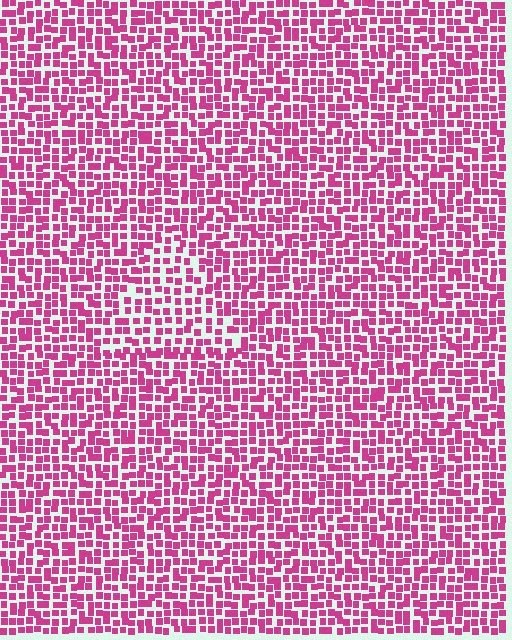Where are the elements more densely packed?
The elements are more densely packed outside the triangle boundary.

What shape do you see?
I see a triangle.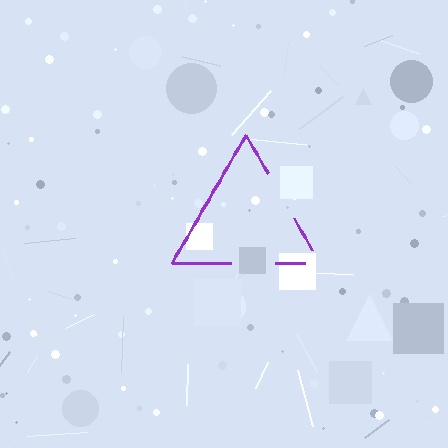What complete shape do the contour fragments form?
The contour fragments form a triangle.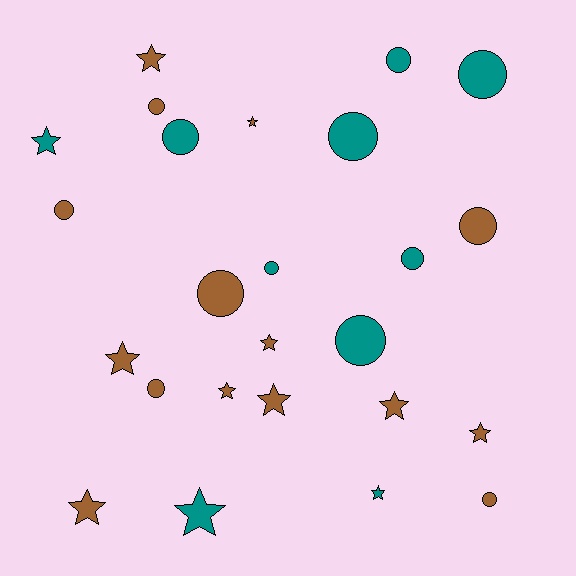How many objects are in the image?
There are 25 objects.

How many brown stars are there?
There are 9 brown stars.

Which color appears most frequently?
Brown, with 15 objects.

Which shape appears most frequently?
Circle, with 13 objects.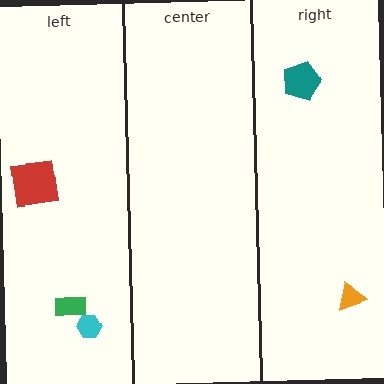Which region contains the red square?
The left region.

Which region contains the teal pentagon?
The right region.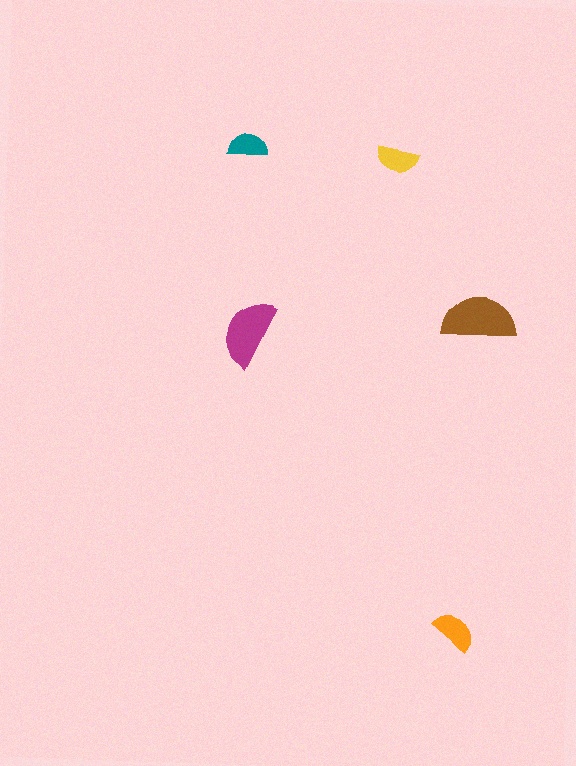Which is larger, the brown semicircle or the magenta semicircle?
The brown one.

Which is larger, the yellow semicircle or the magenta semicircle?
The magenta one.